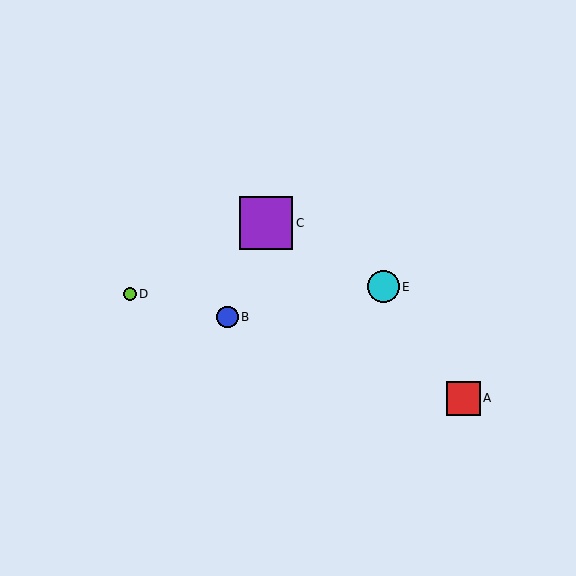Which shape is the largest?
The purple square (labeled C) is the largest.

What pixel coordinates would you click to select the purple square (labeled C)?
Click at (266, 223) to select the purple square C.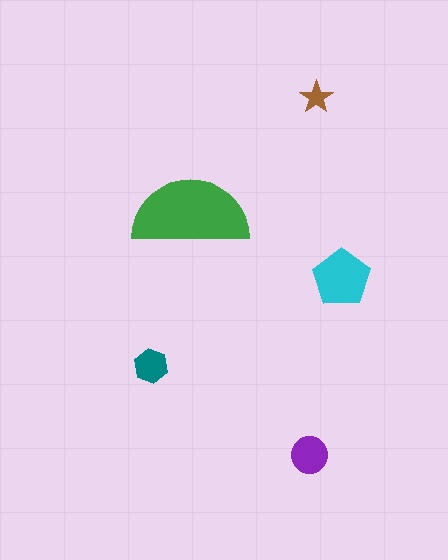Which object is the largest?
The green semicircle.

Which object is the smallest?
The brown star.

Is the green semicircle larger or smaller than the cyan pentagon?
Larger.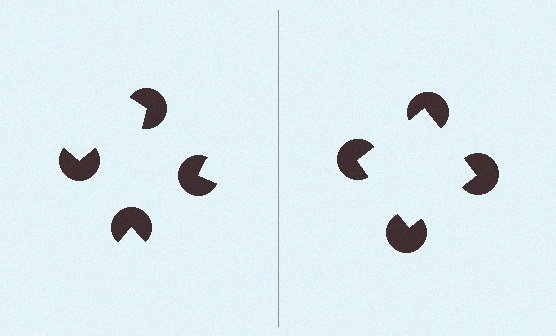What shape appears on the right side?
An illusory square.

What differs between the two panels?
The pac-man discs are positioned identically on both sides; only the wedge orientations differ. On the right they align to a square; on the left they are misaligned.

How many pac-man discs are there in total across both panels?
8 — 4 on each side.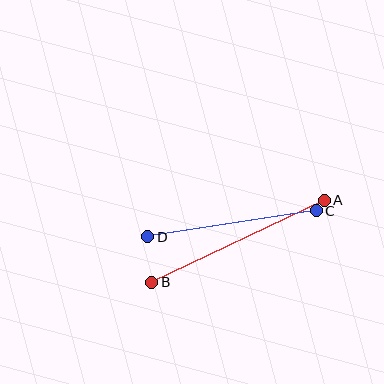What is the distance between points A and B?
The distance is approximately 191 pixels.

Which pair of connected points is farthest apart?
Points A and B are farthest apart.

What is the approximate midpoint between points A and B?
The midpoint is at approximately (238, 241) pixels.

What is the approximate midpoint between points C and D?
The midpoint is at approximately (232, 224) pixels.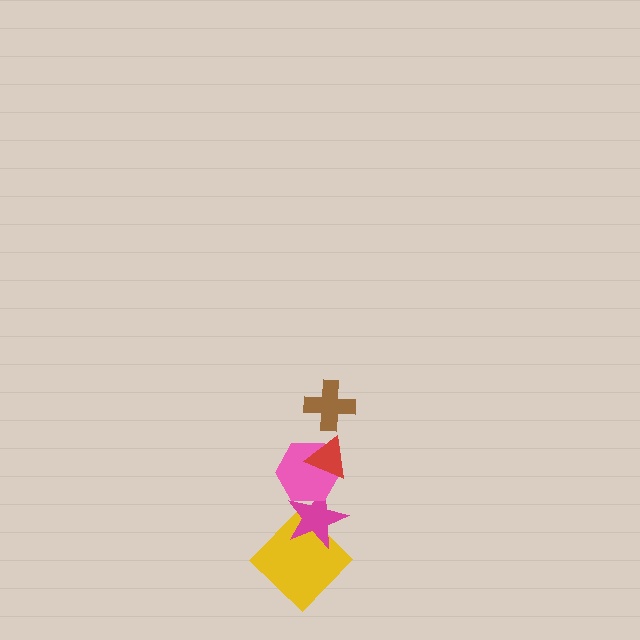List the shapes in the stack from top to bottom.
From top to bottom: the brown cross, the red triangle, the pink hexagon, the magenta star, the yellow diamond.